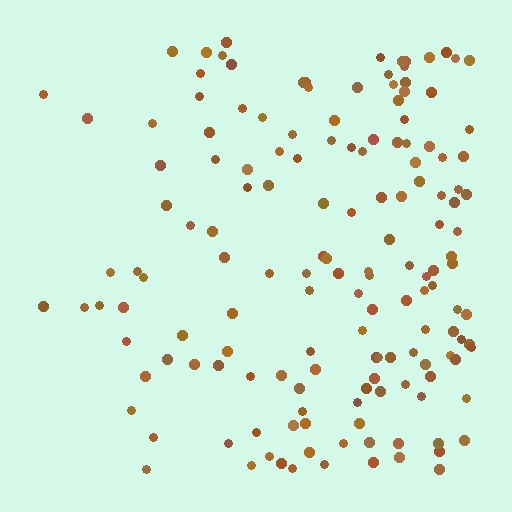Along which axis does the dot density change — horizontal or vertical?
Horizontal.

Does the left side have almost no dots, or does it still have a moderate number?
Still a moderate number, just noticeably fewer than the right.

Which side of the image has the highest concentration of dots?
The right.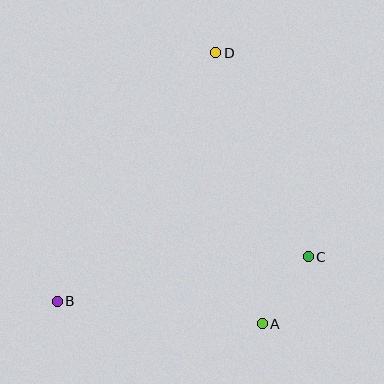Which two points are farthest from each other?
Points B and D are farthest from each other.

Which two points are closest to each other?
Points A and C are closest to each other.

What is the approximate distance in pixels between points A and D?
The distance between A and D is approximately 275 pixels.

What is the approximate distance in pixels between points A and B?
The distance between A and B is approximately 206 pixels.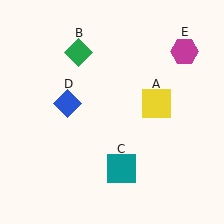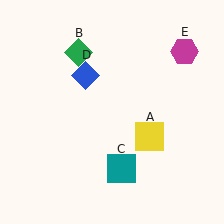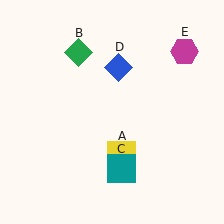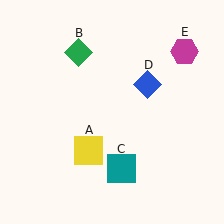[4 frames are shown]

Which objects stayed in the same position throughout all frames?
Green diamond (object B) and teal square (object C) and magenta hexagon (object E) remained stationary.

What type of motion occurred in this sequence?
The yellow square (object A), blue diamond (object D) rotated clockwise around the center of the scene.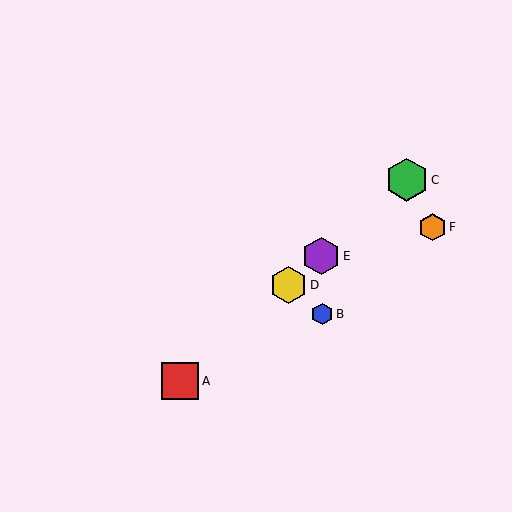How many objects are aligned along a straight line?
4 objects (A, C, D, E) are aligned along a straight line.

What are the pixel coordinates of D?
Object D is at (288, 285).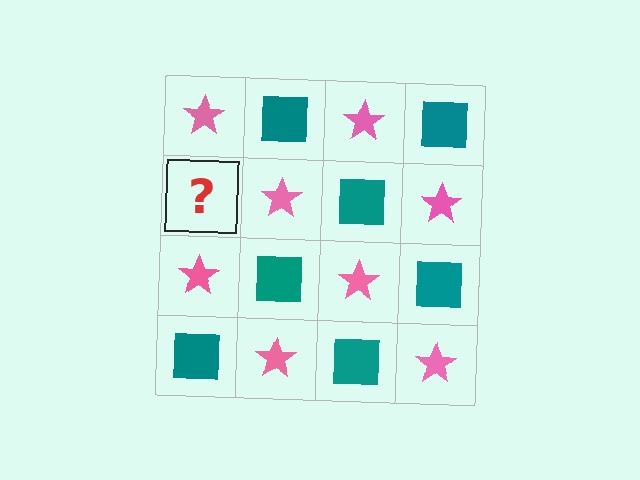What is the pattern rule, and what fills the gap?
The rule is that it alternates pink star and teal square in a checkerboard pattern. The gap should be filled with a teal square.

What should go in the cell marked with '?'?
The missing cell should contain a teal square.